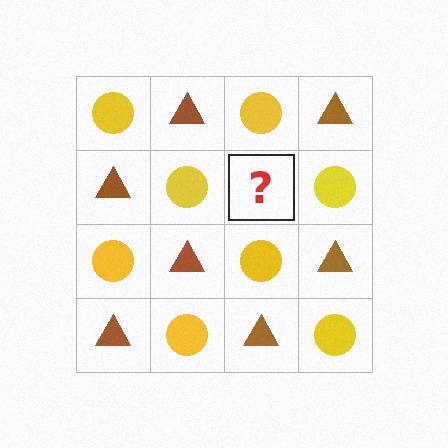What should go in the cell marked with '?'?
The missing cell should contain a brown triangle.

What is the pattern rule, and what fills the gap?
The rule is that it alternates yellow circle and brown triangle in a checkerboard pattern. The gap should be filled with a brown triangle.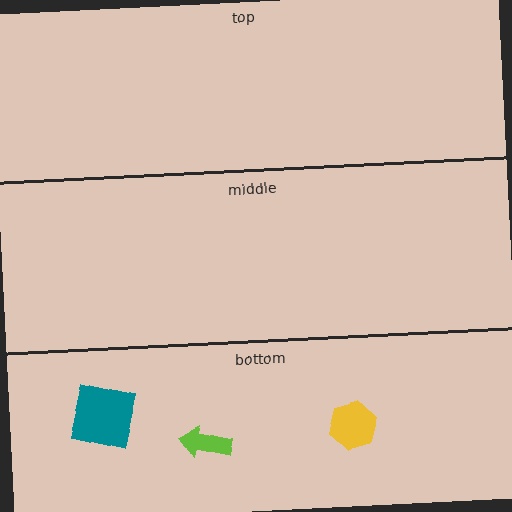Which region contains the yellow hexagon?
The bottom region.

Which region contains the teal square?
The bottom region.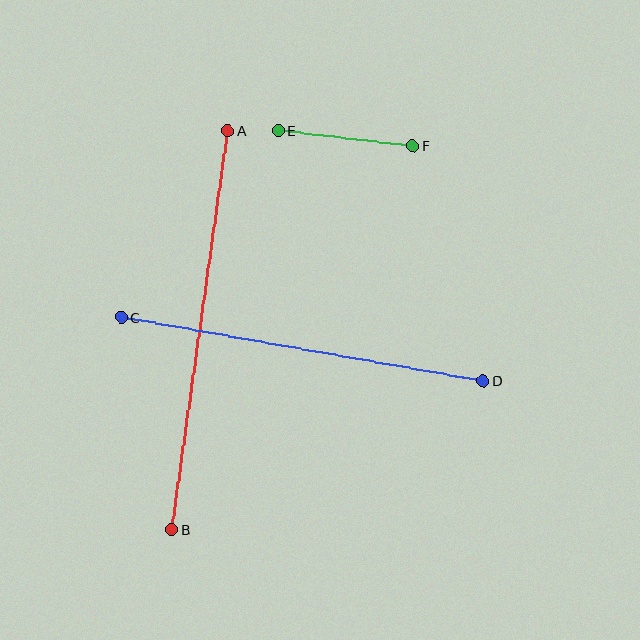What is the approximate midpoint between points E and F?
The midpoint is at approximately (345, 138) pixels.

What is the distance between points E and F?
The distance is approximately 135 pixels.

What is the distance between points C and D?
The distance is approximately 367 pixels.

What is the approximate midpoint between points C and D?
The midpoint is at approximately (302, 349) pixels.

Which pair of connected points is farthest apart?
Points A and B are farthest apart.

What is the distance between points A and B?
The distance is approximately 403 pixels.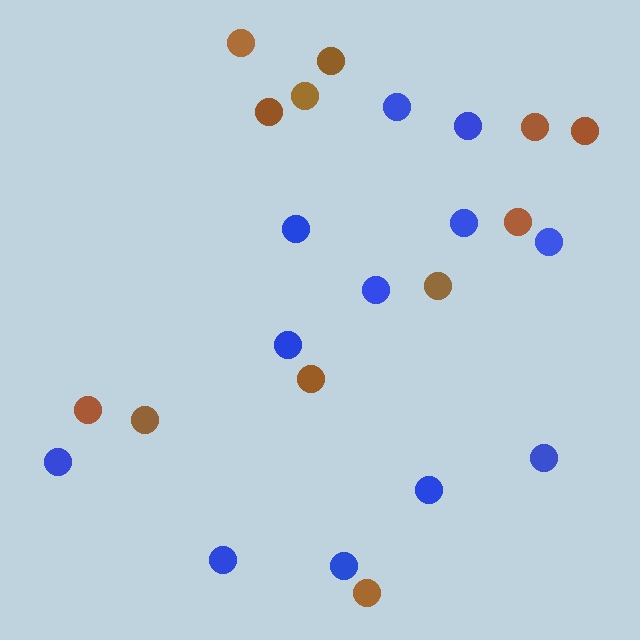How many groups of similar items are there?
There are 2 groups: one group of brown circles (12) and one group of blue circles (12).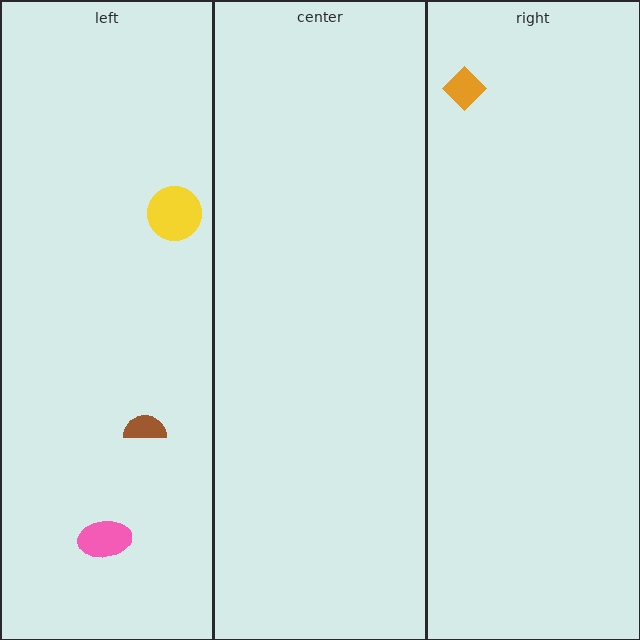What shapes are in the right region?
The orange diamond.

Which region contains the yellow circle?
The left region.